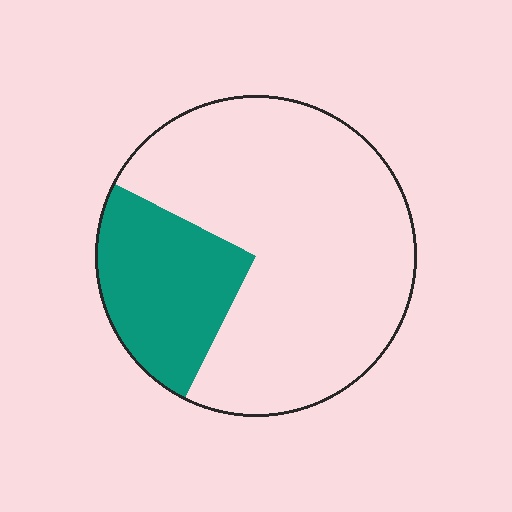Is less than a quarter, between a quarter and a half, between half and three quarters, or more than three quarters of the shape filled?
Between a quarter and a half.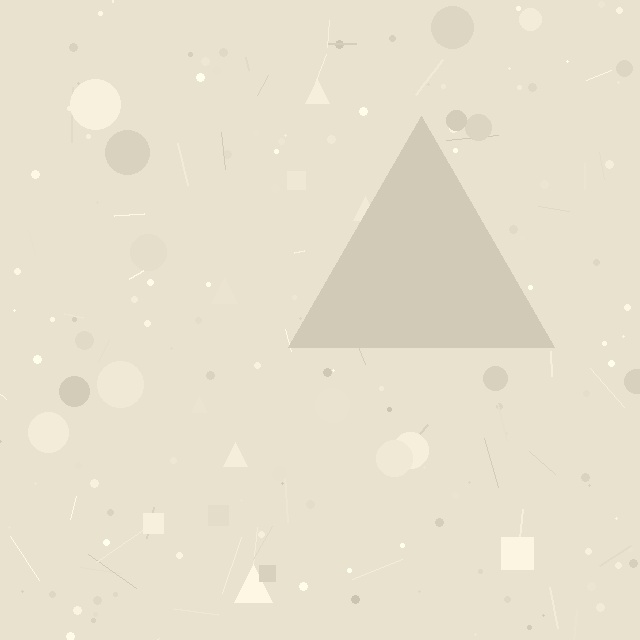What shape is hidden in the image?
A triangle is hidden in the image.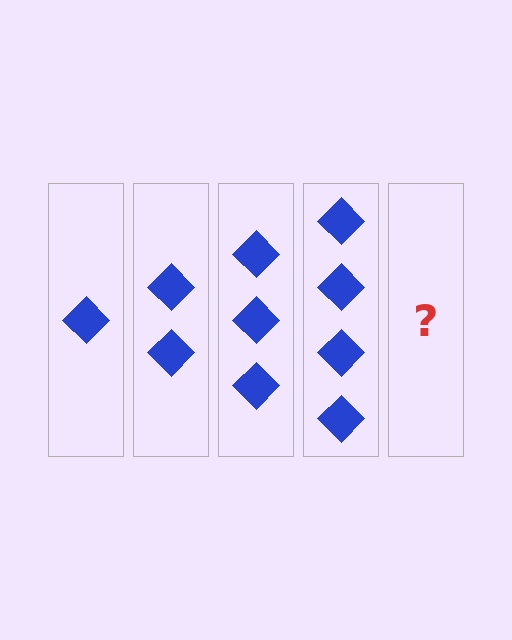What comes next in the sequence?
The next element should be 5 diamonds.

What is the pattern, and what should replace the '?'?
The pattern is that each step adds one more diamond. The '?' should be 5 diamonds.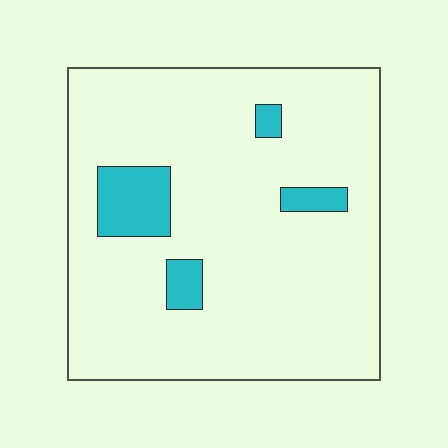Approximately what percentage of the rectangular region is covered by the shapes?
Approximately 10%.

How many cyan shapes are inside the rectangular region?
4.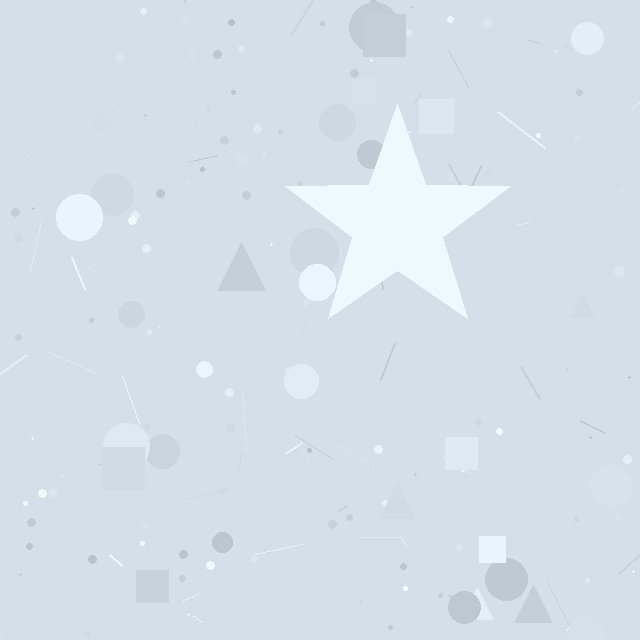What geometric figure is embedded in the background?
A star is embedded in the background.